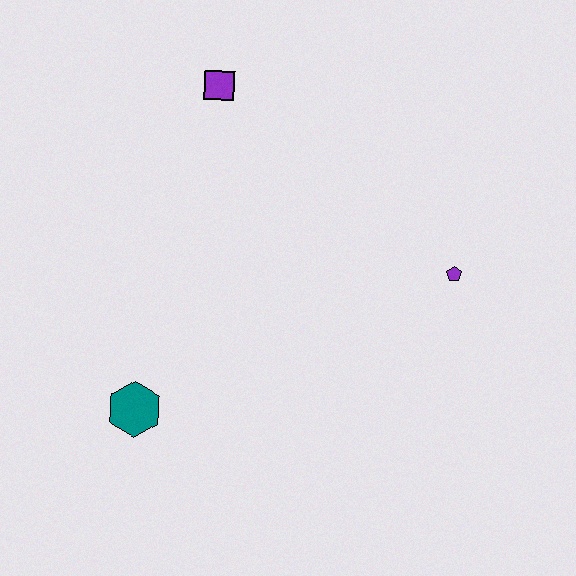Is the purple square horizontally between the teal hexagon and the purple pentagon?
Yes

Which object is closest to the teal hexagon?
The purple square is closest to the teal hexagon.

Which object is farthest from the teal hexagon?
The purple pentagon is farthest from the teal hexagon.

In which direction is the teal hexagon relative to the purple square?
The teal hexagon is below the purple square.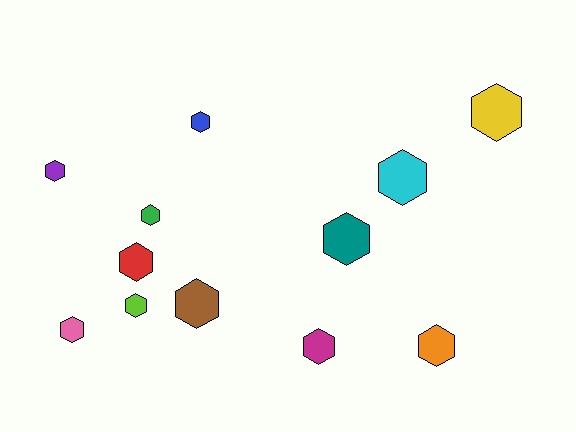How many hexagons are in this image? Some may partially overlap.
There are 12 hexagons.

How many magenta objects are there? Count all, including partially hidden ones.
There is 1 magenta object.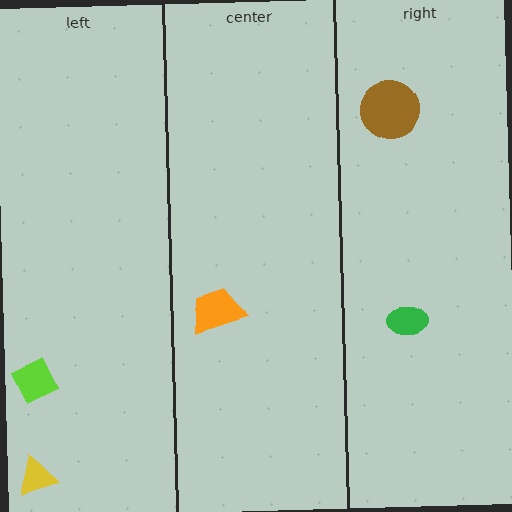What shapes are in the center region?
The orange trapezoid.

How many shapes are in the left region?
2.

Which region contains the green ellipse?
The right region.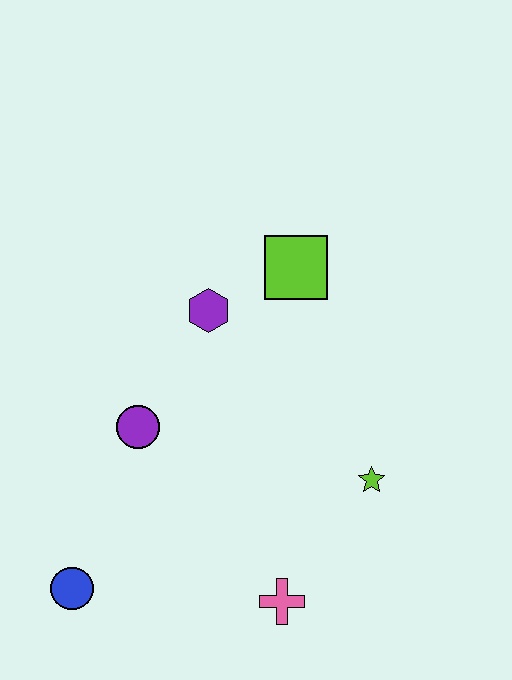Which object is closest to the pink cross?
The lime star is closest to the pink cross.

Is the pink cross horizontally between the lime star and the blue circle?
Yes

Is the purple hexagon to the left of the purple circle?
No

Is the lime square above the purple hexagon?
Yes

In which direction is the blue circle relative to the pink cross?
The blue circle is to the left of the pink cross.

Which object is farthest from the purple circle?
The lime star is farthest from the purple circle.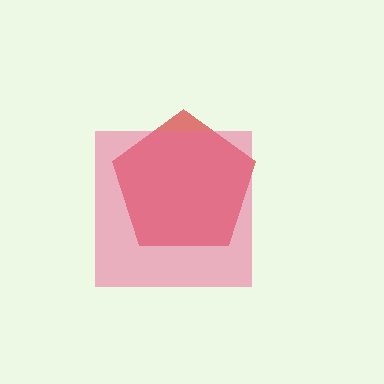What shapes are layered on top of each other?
The layered shapes are: a red pentagon, a pink square.